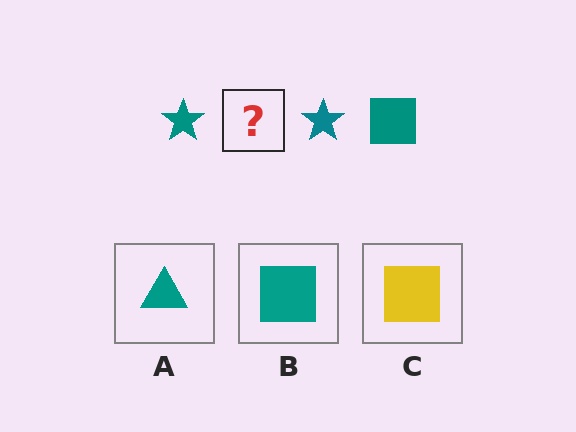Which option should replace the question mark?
Option B.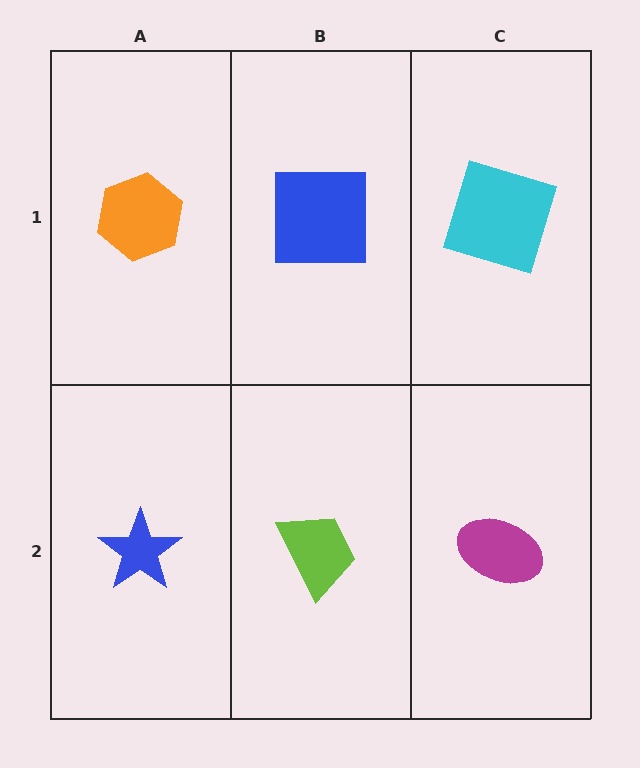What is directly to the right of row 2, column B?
A magenta ellipse.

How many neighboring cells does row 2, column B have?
3.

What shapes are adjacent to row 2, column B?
A blue square (row 1, column B), a blue star (row 2, column A), a magenta ellipse (row 2, column C).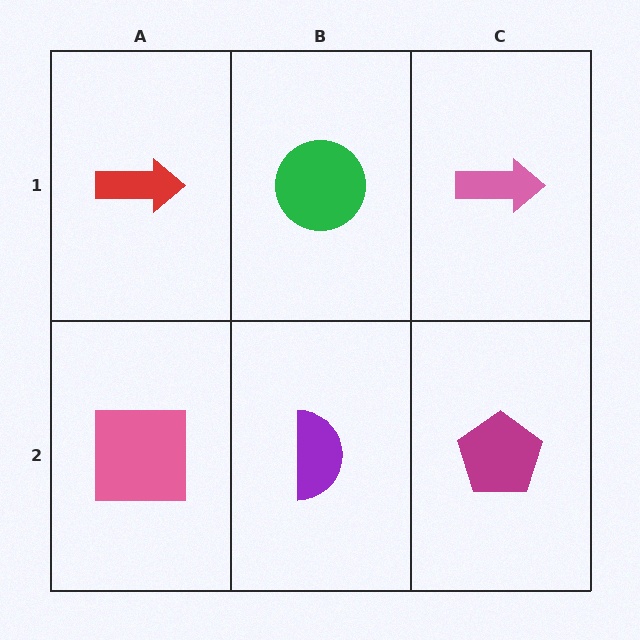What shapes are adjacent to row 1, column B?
A purple semicircle (row 2, column B), a red arrow (row 1, column A), a pink arrow (row 1, column C).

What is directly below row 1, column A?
A pink square.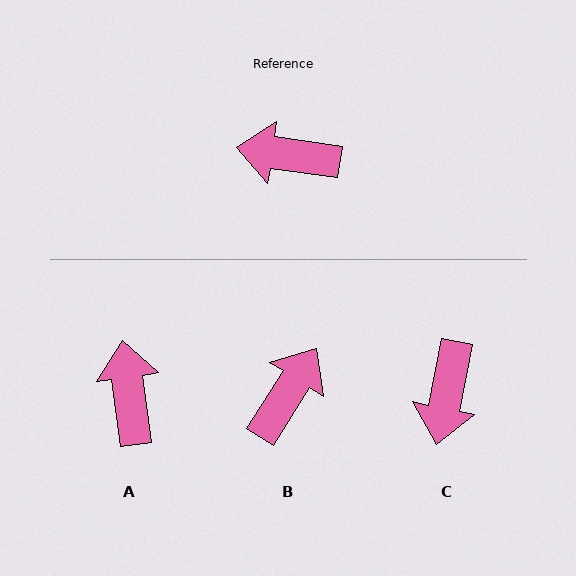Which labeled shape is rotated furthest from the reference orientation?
B, about 114 degrees away.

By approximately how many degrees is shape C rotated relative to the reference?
Approximately 87 degrees counter-clockwise.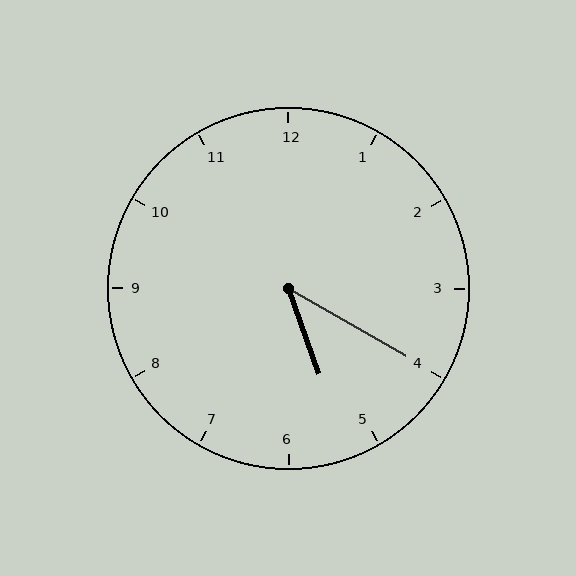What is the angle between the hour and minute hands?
Approximately 40 degrees.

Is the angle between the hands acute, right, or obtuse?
It is acute.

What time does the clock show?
5:20.